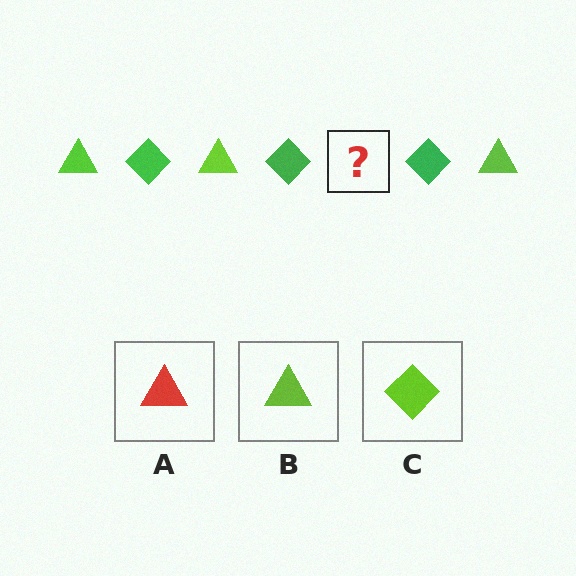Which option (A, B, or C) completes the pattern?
B.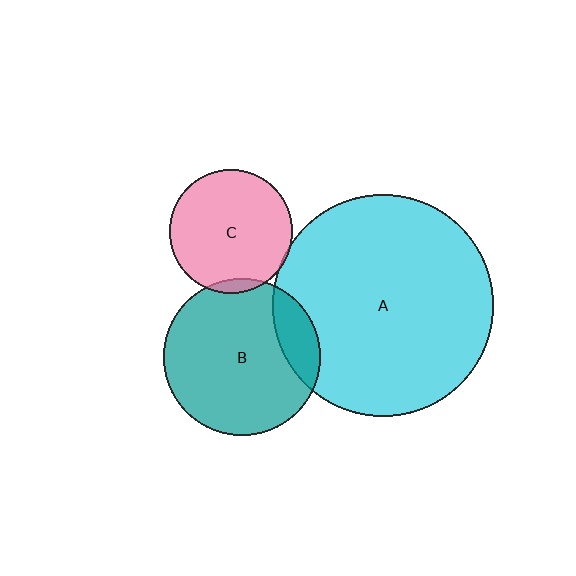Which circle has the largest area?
Circle A (cyan).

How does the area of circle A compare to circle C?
Approximately 3.2 times.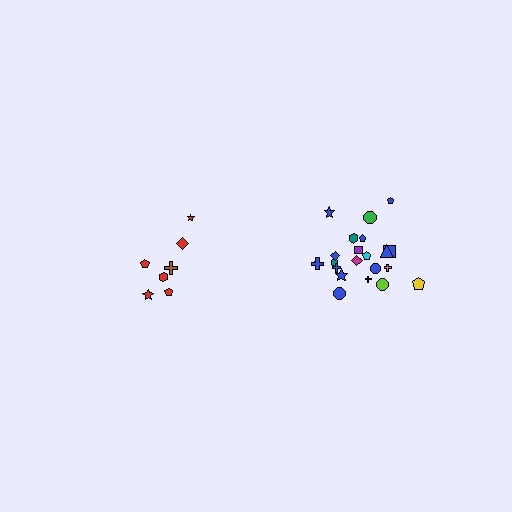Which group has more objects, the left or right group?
The right group.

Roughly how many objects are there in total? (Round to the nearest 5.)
Roughly 30 objects in total.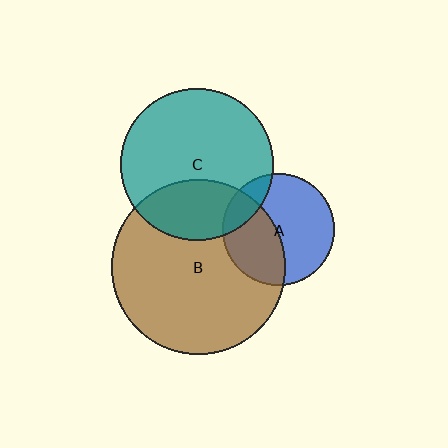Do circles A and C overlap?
Yes.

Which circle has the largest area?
Circle B (brown).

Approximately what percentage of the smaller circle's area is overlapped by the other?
Approximately 15%.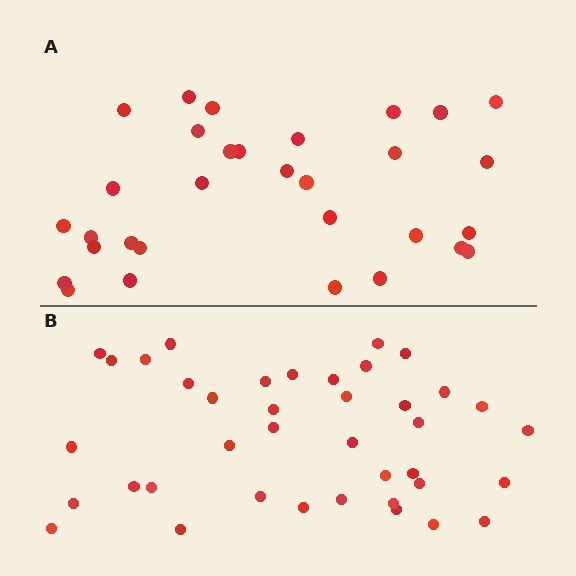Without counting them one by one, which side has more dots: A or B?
Region B (the bottom region) has more dots.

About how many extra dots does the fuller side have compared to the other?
Region B has roughly 8 or so more dots than region A.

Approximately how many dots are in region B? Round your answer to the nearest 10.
About 40 dots. (The exact count is 39, which rounds to 40.)